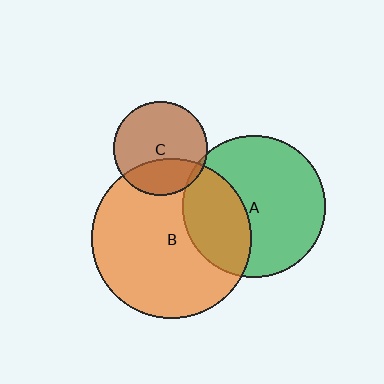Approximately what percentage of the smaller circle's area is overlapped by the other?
Approximately 5%.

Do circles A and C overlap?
Yes.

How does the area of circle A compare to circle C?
Approximately 2.3 times.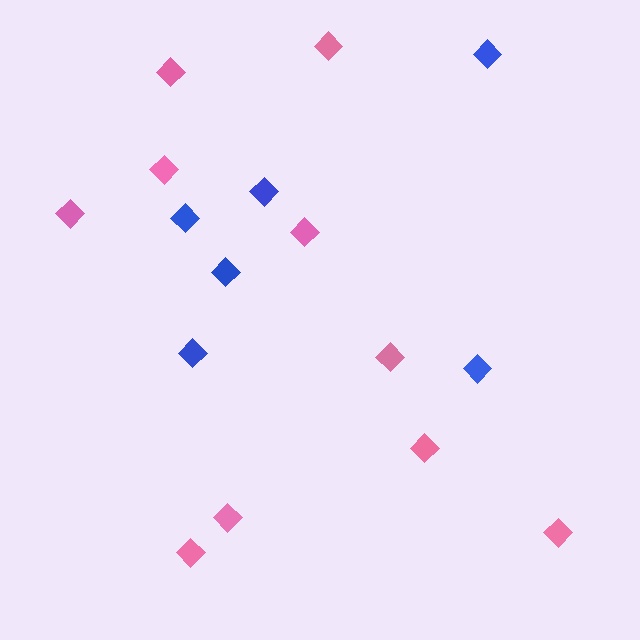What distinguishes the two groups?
There are 2 groups: one group of pink diamonds (10) and one group of blue diamonds (6).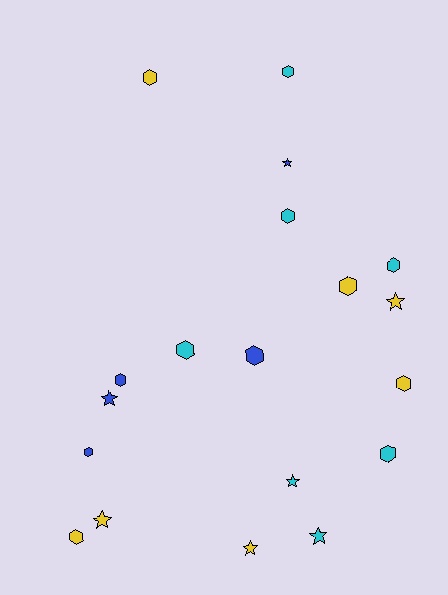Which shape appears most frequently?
Hexagon, with 12 objects.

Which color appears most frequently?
Cyan, with 7 objects.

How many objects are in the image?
There are 19 objects.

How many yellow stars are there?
There are 3 yellow stars.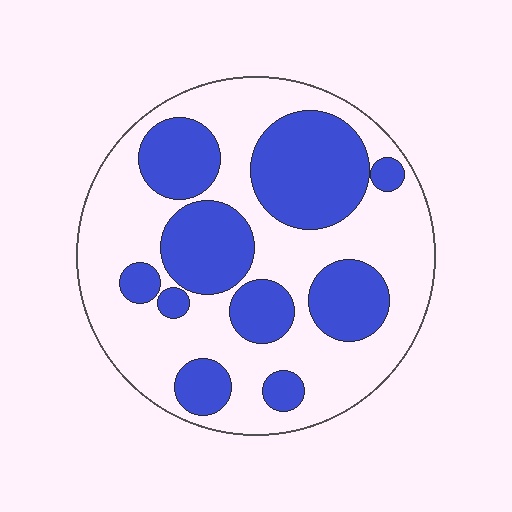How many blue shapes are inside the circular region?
10.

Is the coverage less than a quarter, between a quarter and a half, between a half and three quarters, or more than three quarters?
Between a quarter and a half.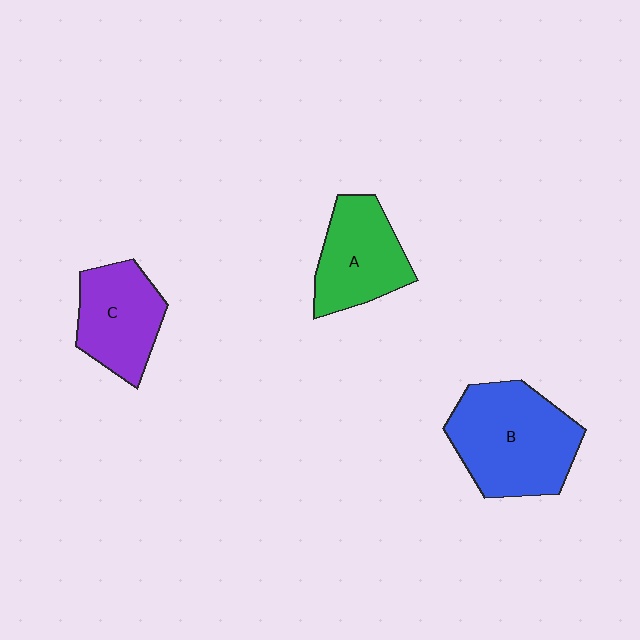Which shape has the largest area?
Shape B (blue).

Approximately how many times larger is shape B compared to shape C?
Approximately 1.5 times.